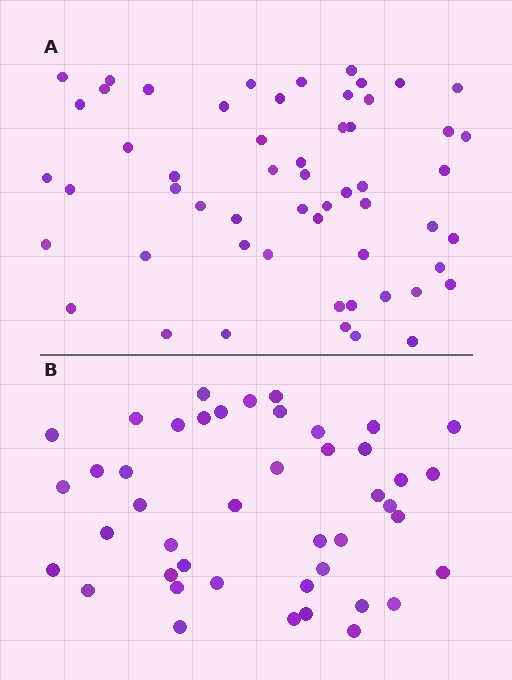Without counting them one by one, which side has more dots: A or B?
Region A (the top region) has more dots.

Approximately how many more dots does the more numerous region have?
Region A has roughly 12 or so more dots than region B.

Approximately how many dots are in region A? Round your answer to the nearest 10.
About 60 dots. (The exact count is 56, which rounds to 60.)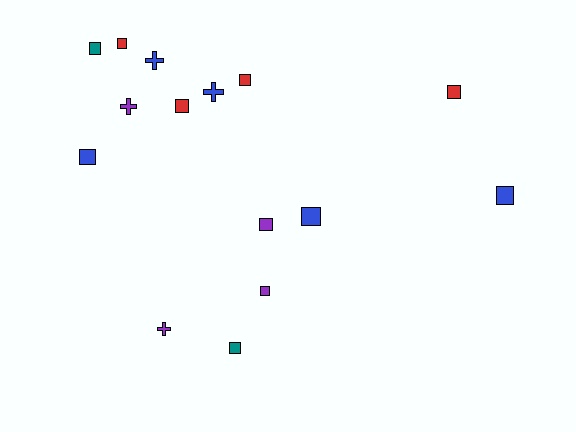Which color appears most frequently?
Blue, with 5 objects.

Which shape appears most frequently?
Square, with 11 objects.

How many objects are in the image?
There are 15 objects.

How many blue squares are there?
There are 3 blue squares.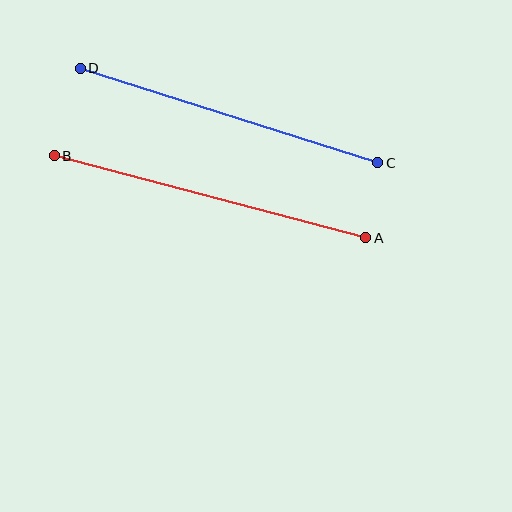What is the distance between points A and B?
The distance is approximately 322 pixels.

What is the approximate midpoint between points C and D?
The midpoint is at approximately (229, 116) pixels.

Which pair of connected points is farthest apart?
Points A and B are farthest apart.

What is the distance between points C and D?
The distance is approximately 312 pixels.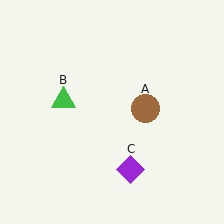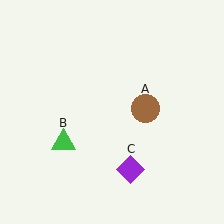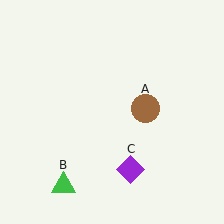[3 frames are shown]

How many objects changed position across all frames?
1 object changed position: green triangle (object B).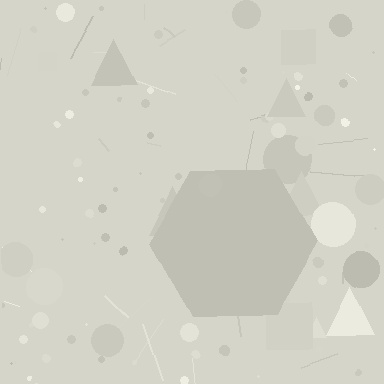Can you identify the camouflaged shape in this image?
The camouflaged shape is a hexagon.